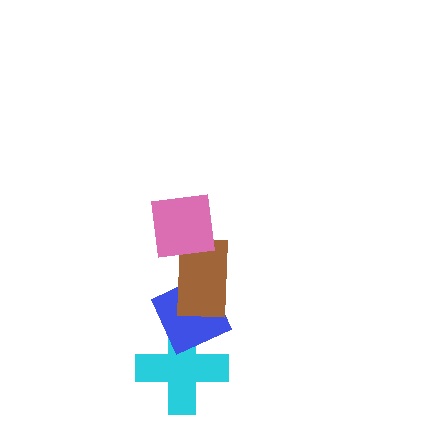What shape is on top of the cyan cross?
The blue diamond is on top of the cyan cross.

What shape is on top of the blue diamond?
The brown rectangle is on top of the blue diamond.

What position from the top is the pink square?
The pink square is 1st from the top.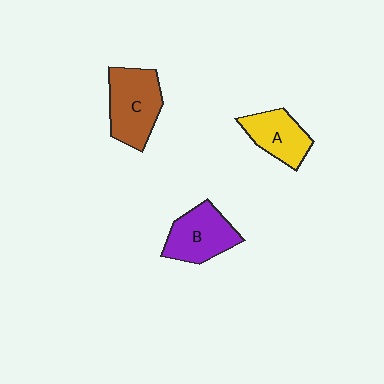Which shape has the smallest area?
Shape A (yellow).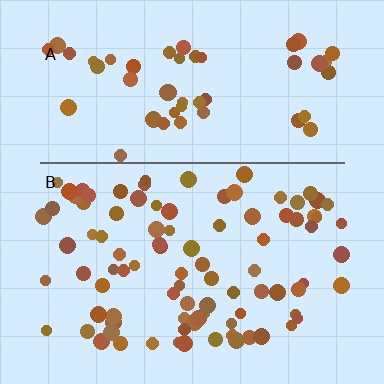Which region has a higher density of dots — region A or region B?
B (the bottom).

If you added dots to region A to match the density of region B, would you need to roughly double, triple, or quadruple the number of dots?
Approximately double.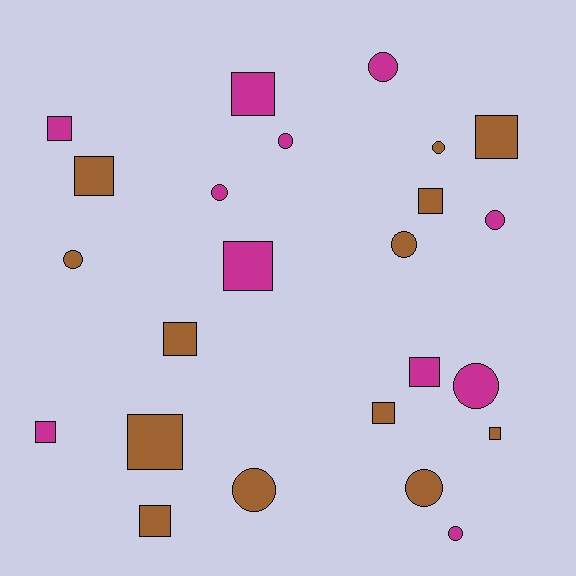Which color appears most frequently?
Brown, with 13 objects.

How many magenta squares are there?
There are 5 magenta squares.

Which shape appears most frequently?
Square, with 13 objects.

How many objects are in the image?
There are 24 objects.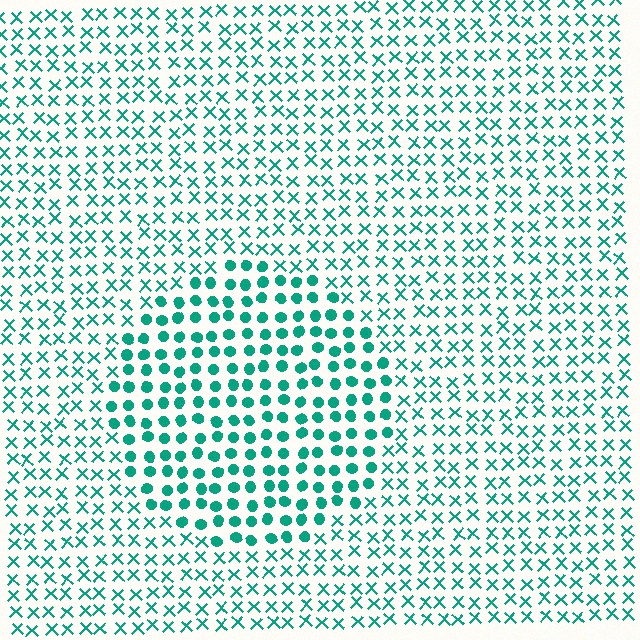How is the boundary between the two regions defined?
The boundary is defined by a change in element shape: circles inside vs. X marks outside. All elements share the same color and spacing.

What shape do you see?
I see a circle.